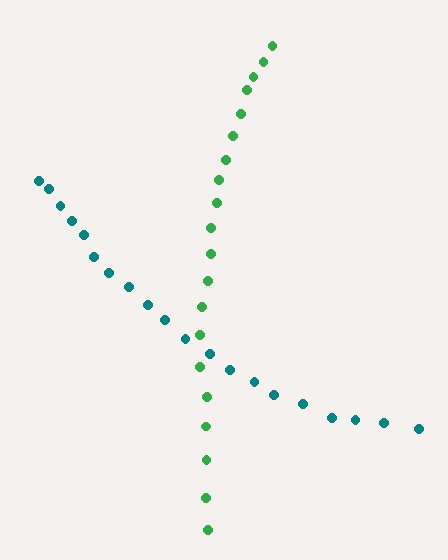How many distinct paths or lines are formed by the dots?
There are 2 distinct paths.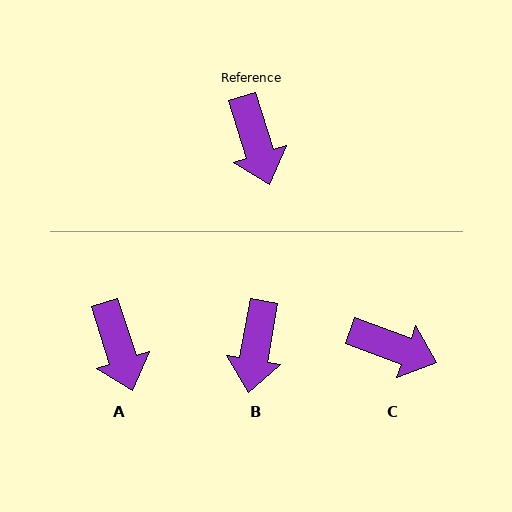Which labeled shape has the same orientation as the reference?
A.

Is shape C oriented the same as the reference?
No, it is off by about 52 degrees.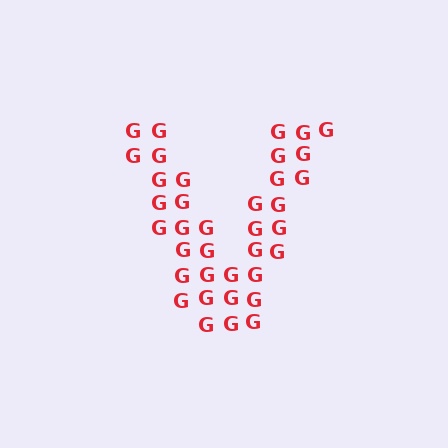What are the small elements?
The small elements are letter G's.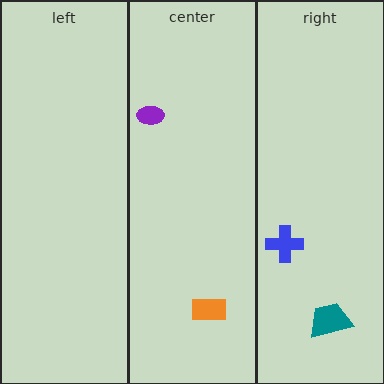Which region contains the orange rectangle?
The center region.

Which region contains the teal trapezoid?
The right region.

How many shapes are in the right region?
2.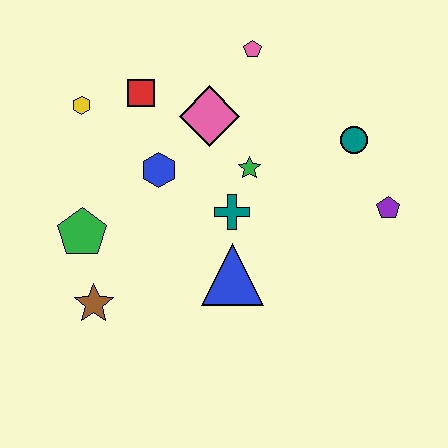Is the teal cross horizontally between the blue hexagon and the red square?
No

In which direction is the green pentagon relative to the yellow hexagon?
The green pentagon is below the yellow hexagon.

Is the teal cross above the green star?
No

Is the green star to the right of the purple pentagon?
No